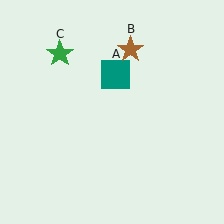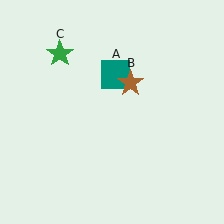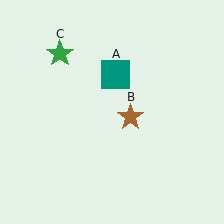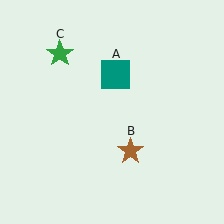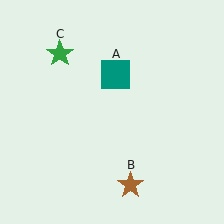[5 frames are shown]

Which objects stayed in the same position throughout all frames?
Teal square (object A) and green star (object C) remained stationary.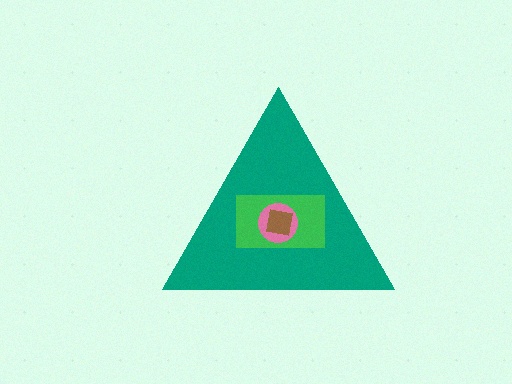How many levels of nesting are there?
4.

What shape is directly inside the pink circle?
The brown square.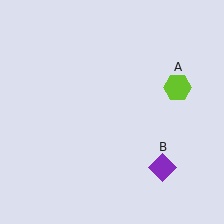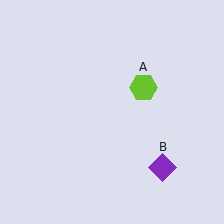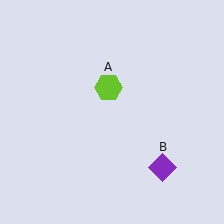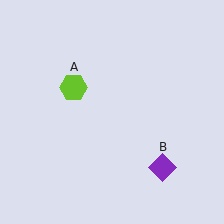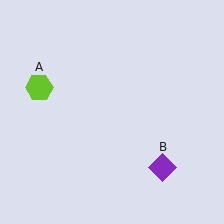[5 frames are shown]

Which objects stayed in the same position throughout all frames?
Purple diamond (object B) remained stationary.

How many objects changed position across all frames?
1 object changed position: lime hexagon (object A).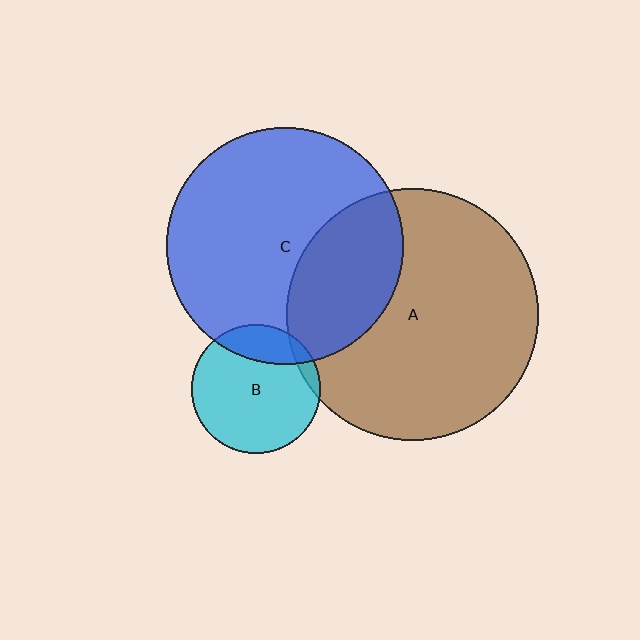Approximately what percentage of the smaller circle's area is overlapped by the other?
Approximately 30%.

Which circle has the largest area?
Circle A (brown).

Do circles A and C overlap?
Yes.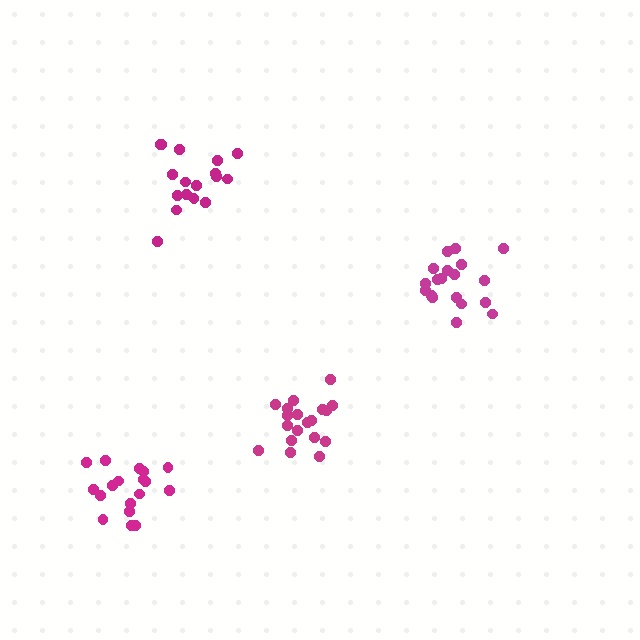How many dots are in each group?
Group 1: 18 dots, Group 2: 19 dots, Group 3: 17 dots, Group 4: 19 dots (73 total).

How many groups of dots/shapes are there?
There are 4 groups.